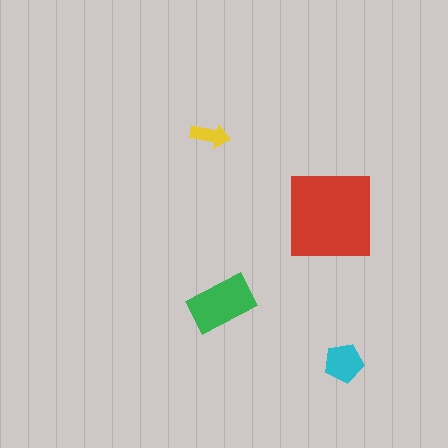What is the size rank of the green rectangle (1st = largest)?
2nd.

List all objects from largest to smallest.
The red square, the green rectangle, the cyan pentagon, the yellow arrow.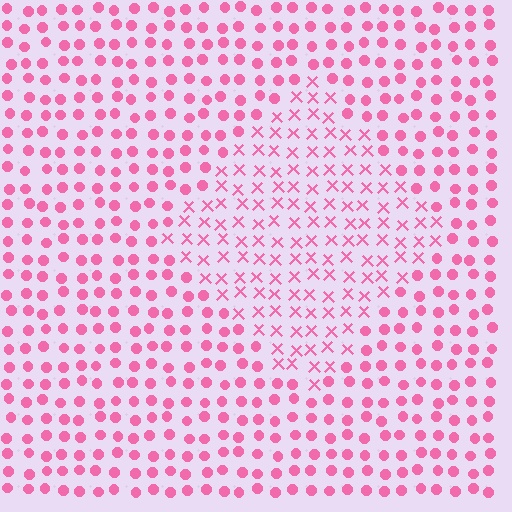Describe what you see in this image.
The image is filled with small pink elements arranged in a uniform grid. A diamond-shaped region contains X marks, while the surrounding area contains circles. The boundary is defined purely by the change in element shape.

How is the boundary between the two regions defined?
The boundary is defined by a change in element shape: X marks inside vs. circles outside. All elements share the same color and spacing.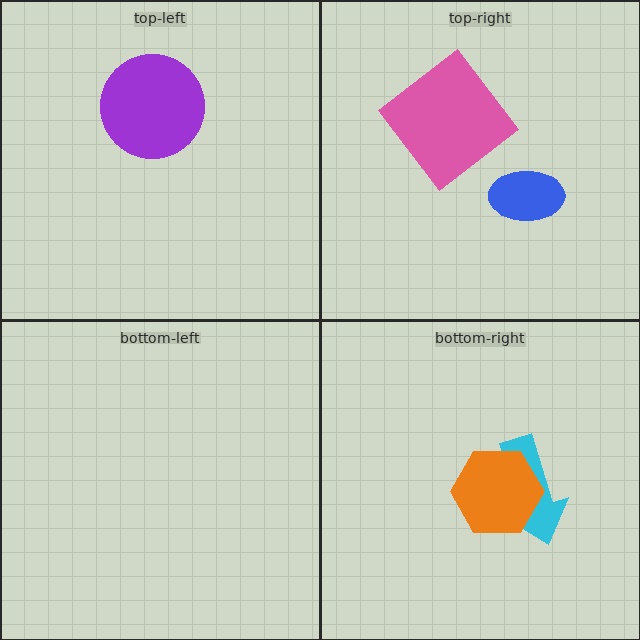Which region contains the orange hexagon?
The bottom-right region.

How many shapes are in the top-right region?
2.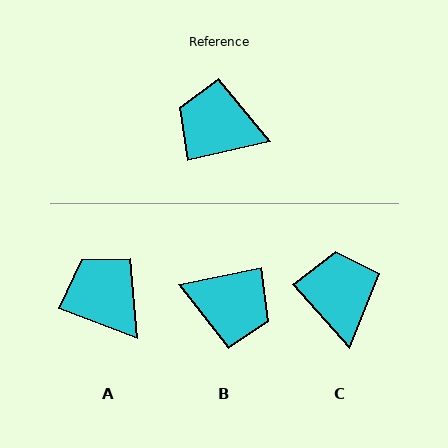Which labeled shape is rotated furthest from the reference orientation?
B, about 179 degrees away.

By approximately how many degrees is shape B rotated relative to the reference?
Approximately 179 degrees counter-clockwise.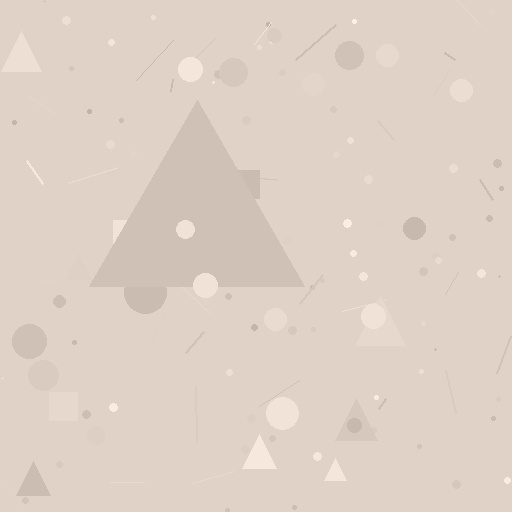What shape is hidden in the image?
A triangle is hidden in the image.